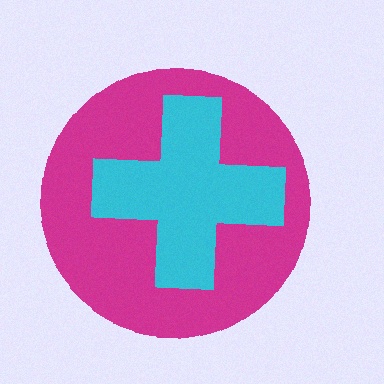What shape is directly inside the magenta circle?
The cyan cross.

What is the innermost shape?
The cyan cross.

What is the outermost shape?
The magenta circle.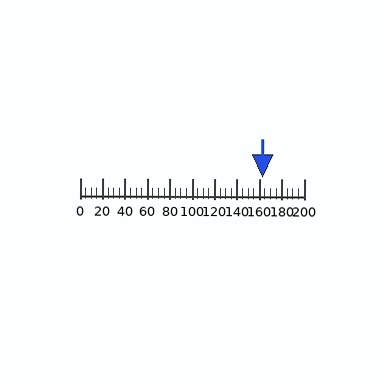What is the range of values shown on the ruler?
The ruler shows values from 0 to 200.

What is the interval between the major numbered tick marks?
The major tick marks are spaced 20 units apart.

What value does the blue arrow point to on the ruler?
The blue arrow points to approximately 163.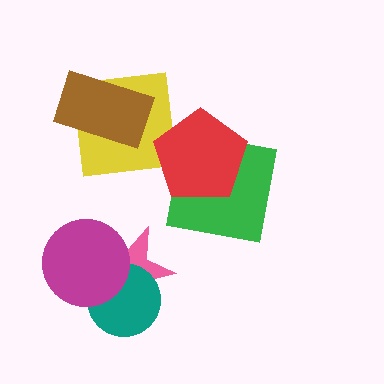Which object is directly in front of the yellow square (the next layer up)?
The red pentagon is directly in front of the yellow square.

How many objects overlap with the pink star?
2 objects overlap with the pink star.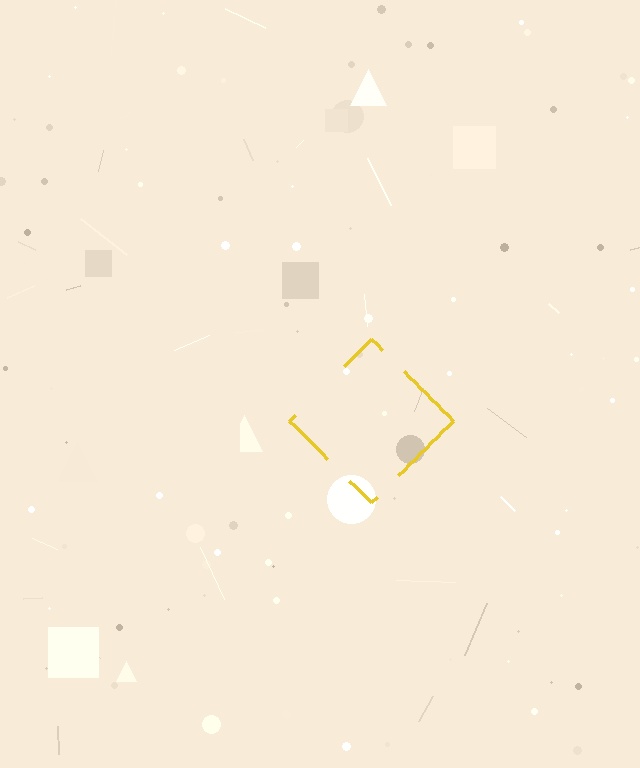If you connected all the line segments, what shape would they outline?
They would outline a diamond.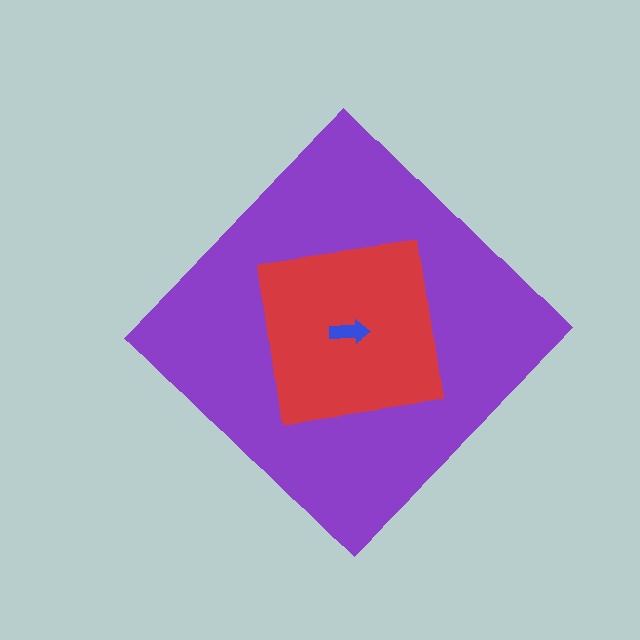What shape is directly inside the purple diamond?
The red square.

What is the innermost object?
The blue arrow.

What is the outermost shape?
The purple diamond.